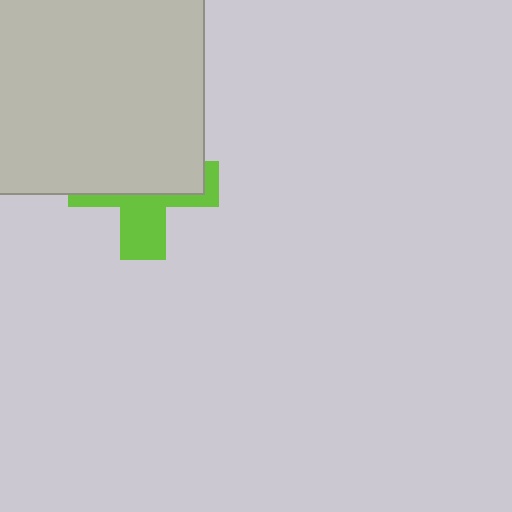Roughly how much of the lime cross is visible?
A small part of it is visible (roughly 40%).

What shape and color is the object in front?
The object in front is a light gray rectangle.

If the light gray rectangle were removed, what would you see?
You would see the complete lime cross.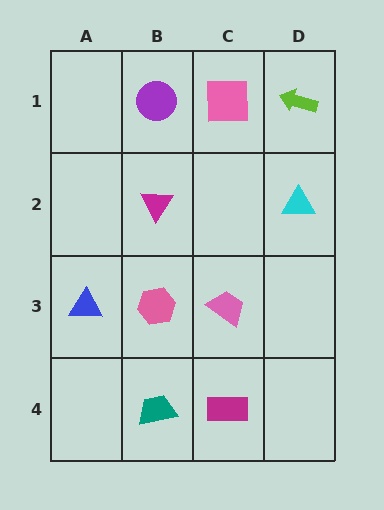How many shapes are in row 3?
3 shapes.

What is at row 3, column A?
A blue triangle.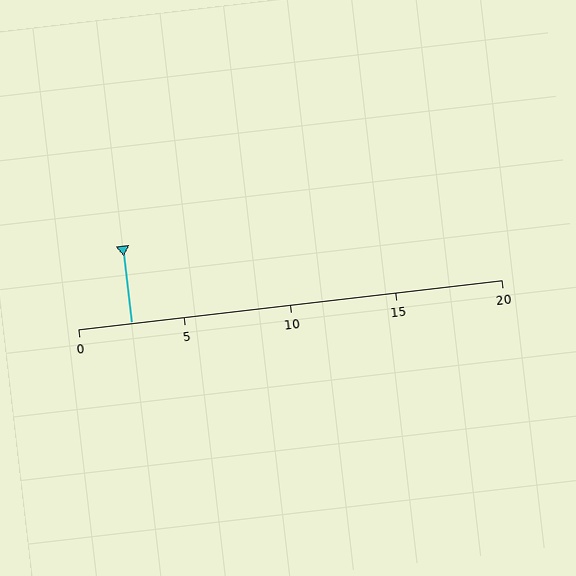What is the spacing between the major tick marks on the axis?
The major ticks are spaced 5 apart.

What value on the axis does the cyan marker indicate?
The marker indicates approximately 2.5.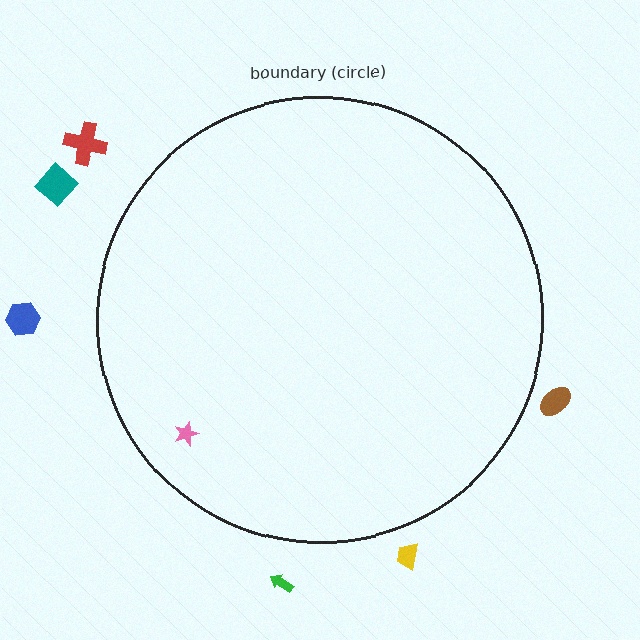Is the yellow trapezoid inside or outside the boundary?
Outside.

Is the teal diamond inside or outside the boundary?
Outside.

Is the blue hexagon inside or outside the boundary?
Outside.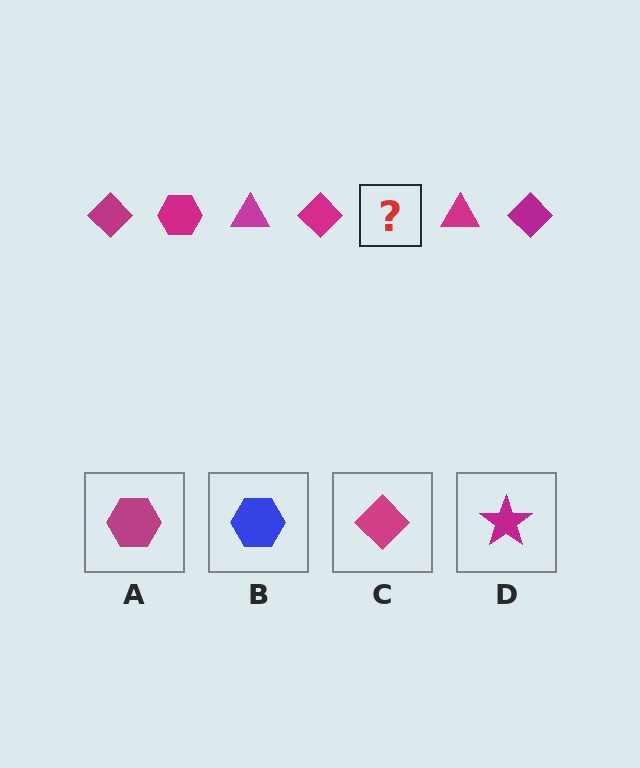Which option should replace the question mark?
Option A.